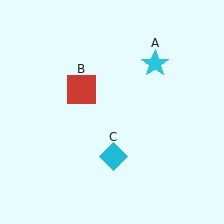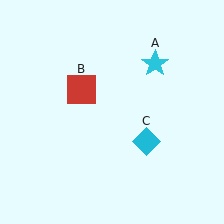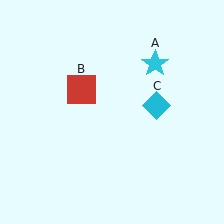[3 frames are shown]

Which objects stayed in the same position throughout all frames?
Cyan star (object A) and red square (object B) remained stationary.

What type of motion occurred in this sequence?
The cyan diamond (object C) rotated counterclockwise around the center of the scene.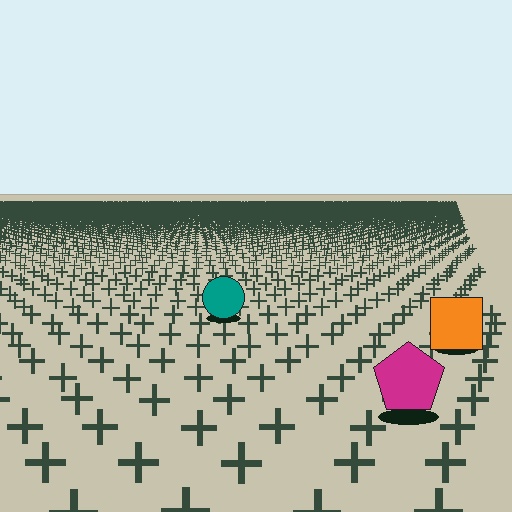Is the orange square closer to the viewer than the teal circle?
Yes. The orange square is closer — you can tell from the texture gradient: the ground texture is coarser near it.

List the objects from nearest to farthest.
From nearest to farthest: the magenta pentagon, the orange square, the teal circle.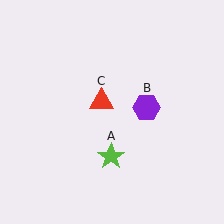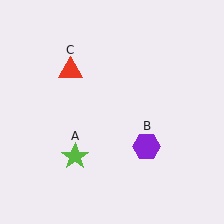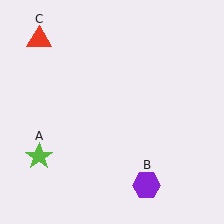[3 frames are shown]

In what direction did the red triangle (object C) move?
The red triangle (object C) moved up and to the left.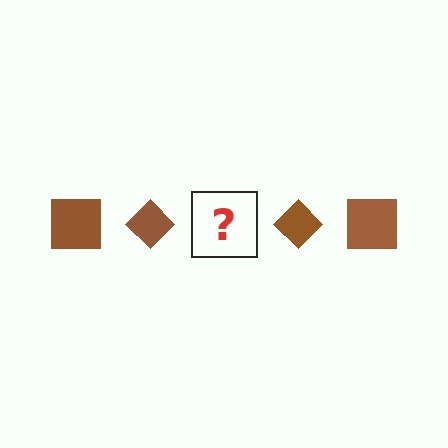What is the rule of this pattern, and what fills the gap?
The rule is that the pattern cycles through square, diamond shapes in brown. The gap should be filled with a brown square.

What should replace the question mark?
The question mark should be replaced with a brown square.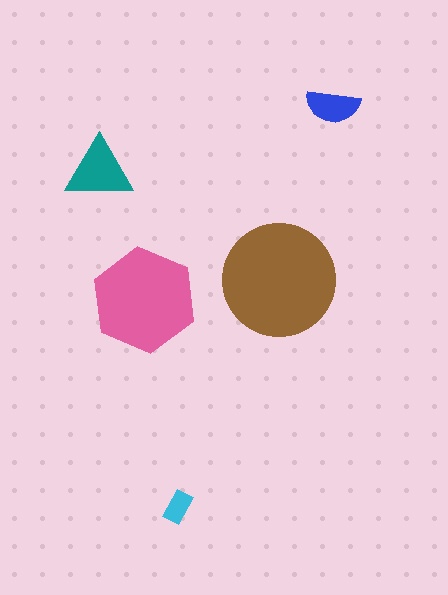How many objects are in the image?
There are 5 objects in the image.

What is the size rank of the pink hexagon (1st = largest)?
2nd.